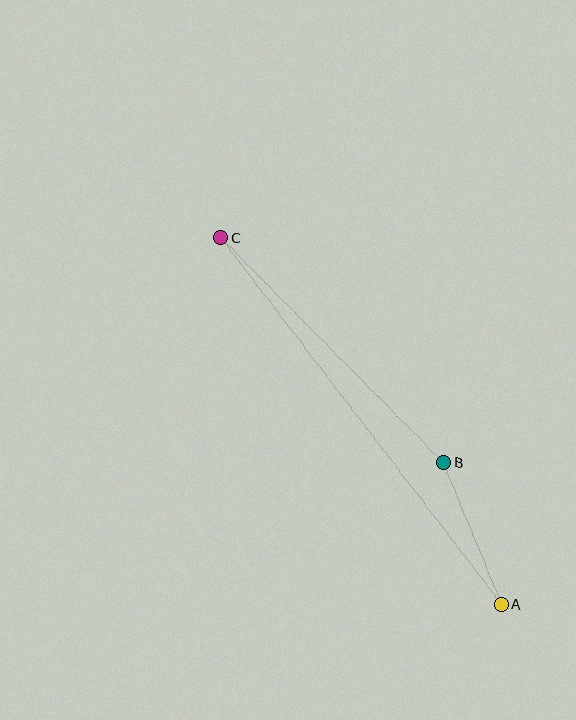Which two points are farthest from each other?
Points A and C are farthest from each other.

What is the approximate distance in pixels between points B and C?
The distance between B and C is approximately 317 pixels.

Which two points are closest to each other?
Points A and B are closest to each other.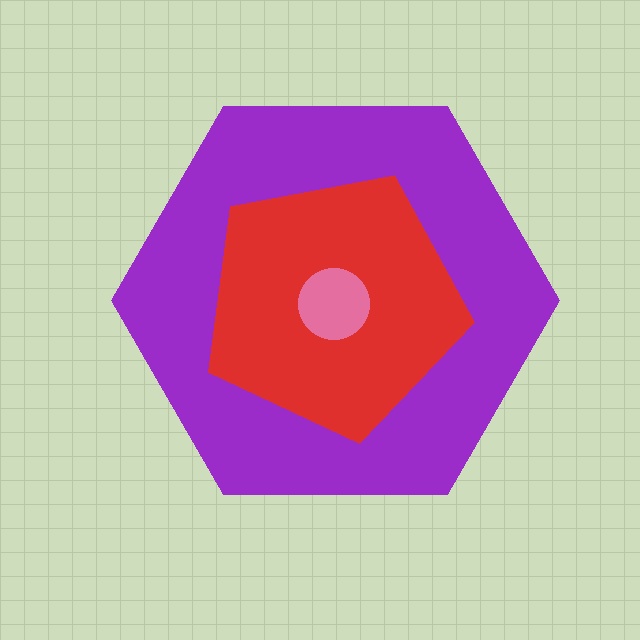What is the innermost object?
The pink circle.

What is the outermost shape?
The purple hexagon.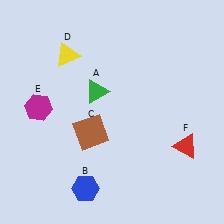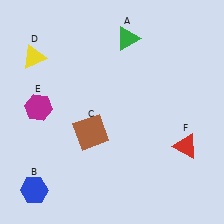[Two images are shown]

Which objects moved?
The objects that moved are: the green triangle (A), the blue hexagon (B), the yellow triangle (D).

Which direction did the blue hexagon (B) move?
The blue hexagon (B) moved left.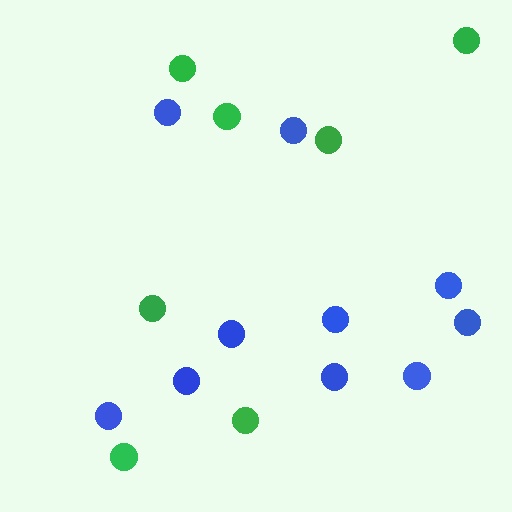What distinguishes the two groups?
There are 2 groups: one group of green circles (7) and one group of blue circles (10).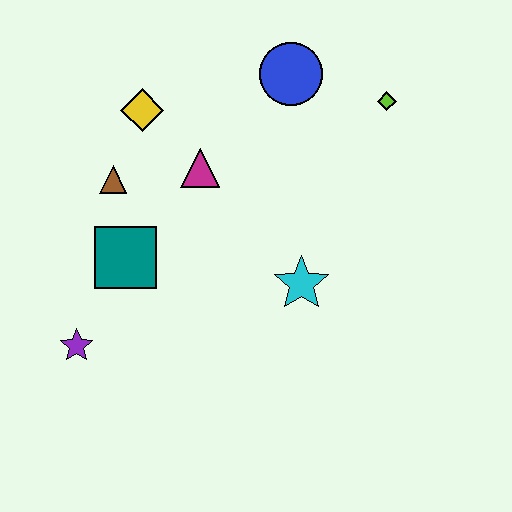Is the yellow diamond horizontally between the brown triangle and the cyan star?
Yes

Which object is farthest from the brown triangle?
The lime diamond is farthest from the brown triangle.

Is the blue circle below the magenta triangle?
No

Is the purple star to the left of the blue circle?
Yes